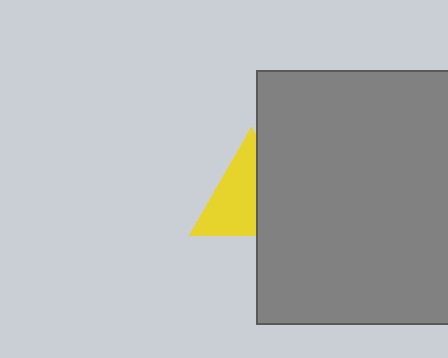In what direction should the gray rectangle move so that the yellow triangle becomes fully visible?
The gray rectangle should move right. That is the shortest direction to clear the overlap and leave the yellow triangle fully visible.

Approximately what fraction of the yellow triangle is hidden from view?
Roughly 44% of the yellow triangle is hidden behind the gray rectangle.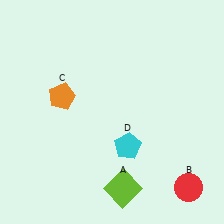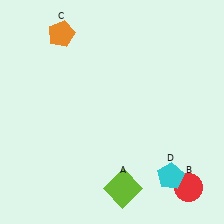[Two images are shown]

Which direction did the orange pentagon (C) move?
The orange pentagon (C) moved up.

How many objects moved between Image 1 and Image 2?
2 objects moved between the two images.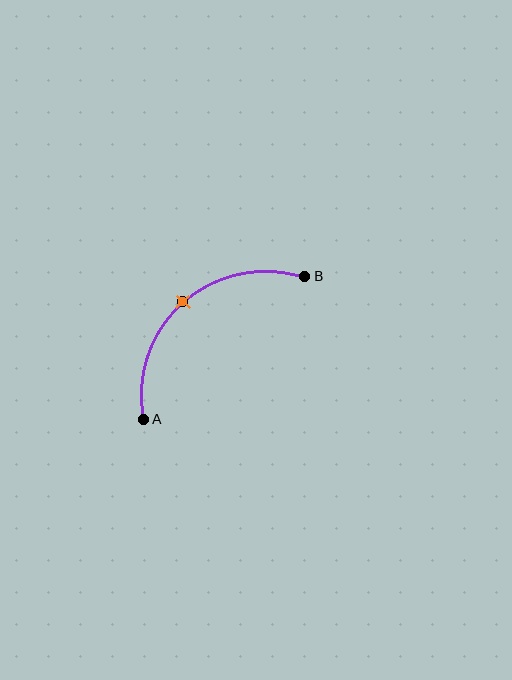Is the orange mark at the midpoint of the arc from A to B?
Yes. The orange mark lies on the arc at equal arc-length from both A and B — it is the arc midpoint.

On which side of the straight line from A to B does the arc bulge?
The arc bulges above and to the left of the straight line connecting A and B.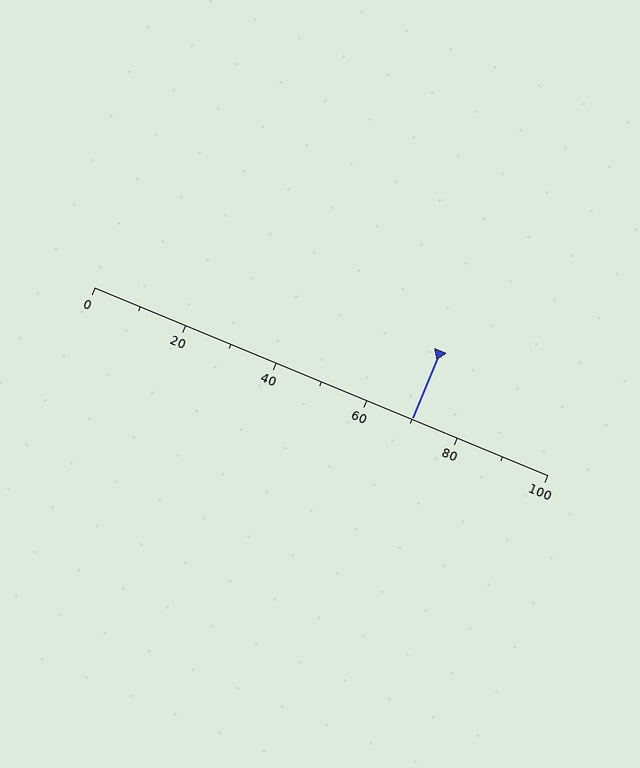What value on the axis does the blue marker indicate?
The marker indicates approximately 70.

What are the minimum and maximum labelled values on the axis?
The axis runs from 0 to 100.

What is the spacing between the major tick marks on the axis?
The major ticks are spaced 20 apart.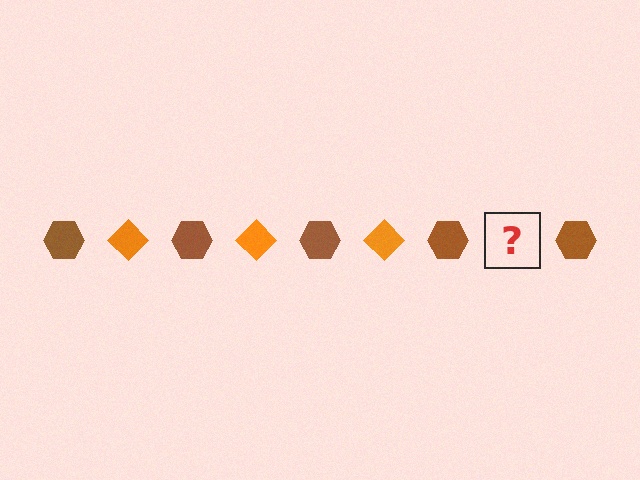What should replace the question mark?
The question mark should be replaced with an orange diamond.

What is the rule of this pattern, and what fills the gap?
The rule is that the pattern alternates between brown hexagon and orange diamond. The gap should be filled with an orange diamond.